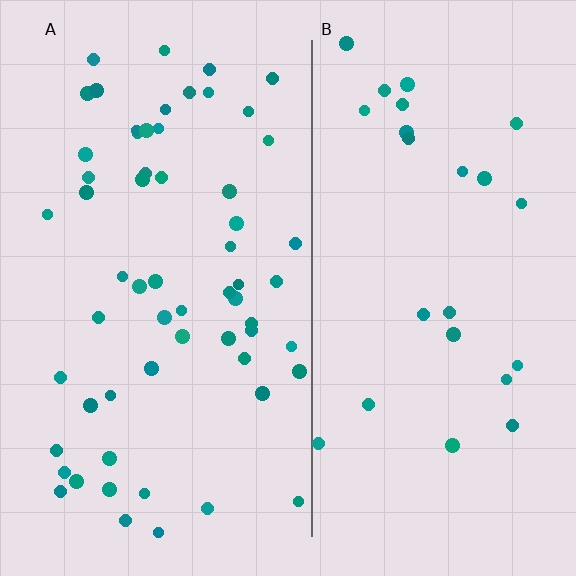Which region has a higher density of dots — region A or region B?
A (the left).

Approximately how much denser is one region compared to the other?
Approximately 2.4× — region A over region B.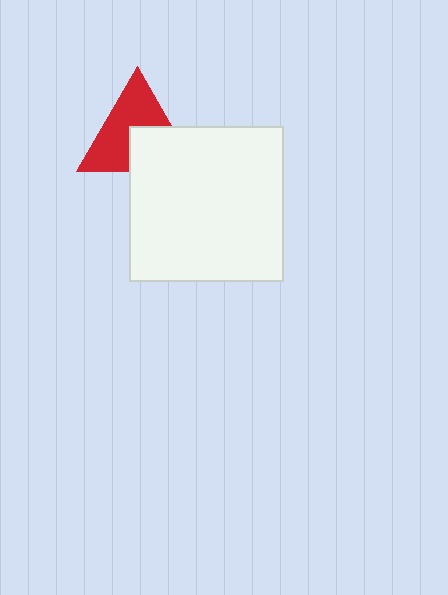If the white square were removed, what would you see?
You would see the complete red triangle.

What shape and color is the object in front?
The object in front is a white square.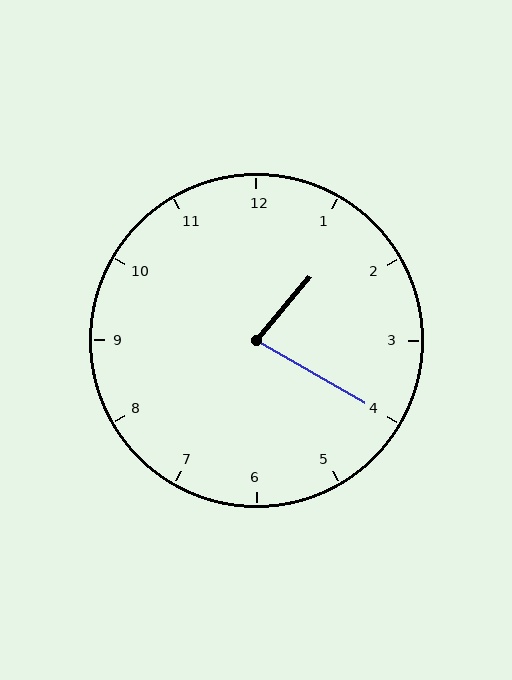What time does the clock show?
1:20.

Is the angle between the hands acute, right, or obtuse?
It is acute.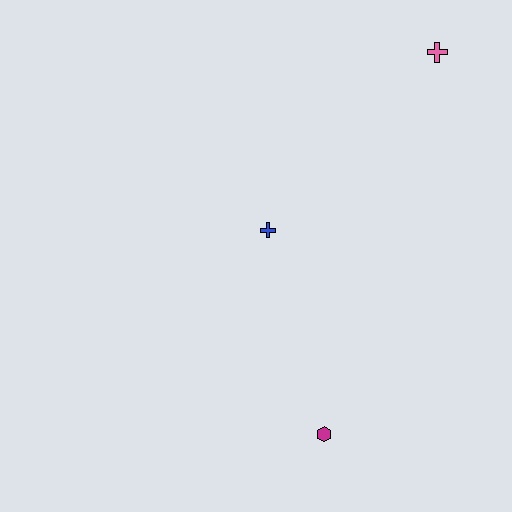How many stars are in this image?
There are no stars.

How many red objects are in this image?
There are no red objects.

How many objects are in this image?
There are 3 objects.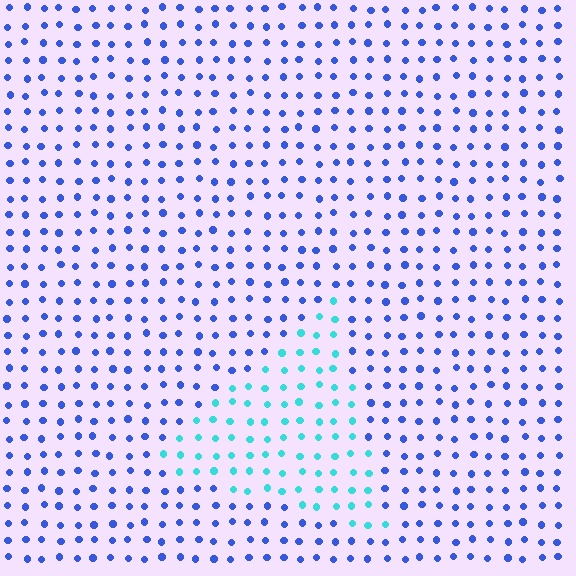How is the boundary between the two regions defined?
The boundary is defined purely by a slight shift in hue (about 49 degrees). Spacing, size, and orientation are identical on both sides.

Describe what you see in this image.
The image is filled with small blue elements in a uniform arrangement. A triangle-shaped region is visible where the elements are tinted to a slightly different hue, forming a subtle color boundary.